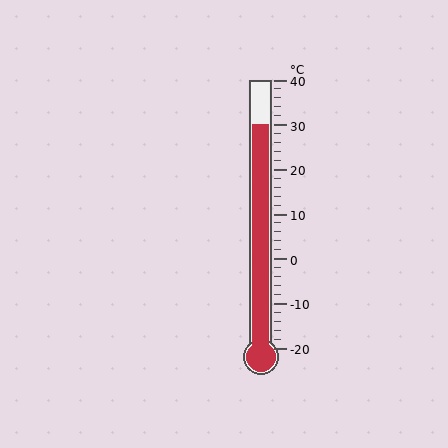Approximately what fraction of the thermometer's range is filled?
The thermometer is filled to approximately 85% of its range.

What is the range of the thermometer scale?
The thermometer scale ranges from -20°C to 40°C.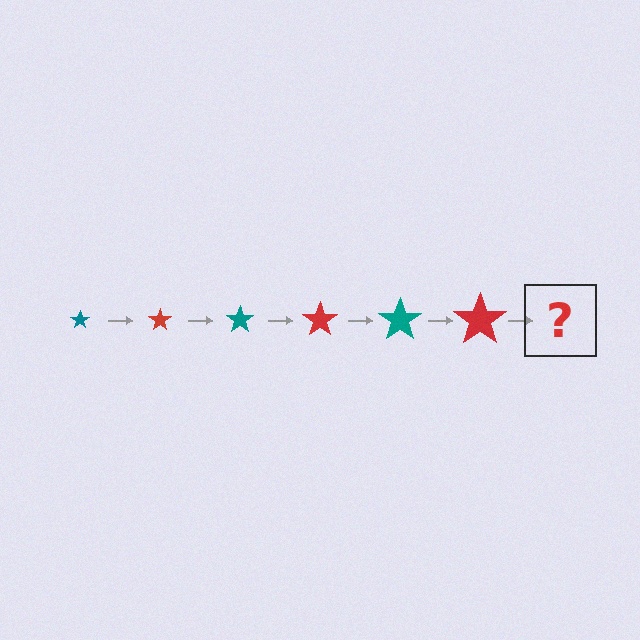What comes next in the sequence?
The next element should be a teal star, larger than the previous one.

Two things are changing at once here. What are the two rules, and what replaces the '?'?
The two rules are that the star grows larger each step and the color cycles through teal and red. The '?' should be a teal star, larger than the previous one.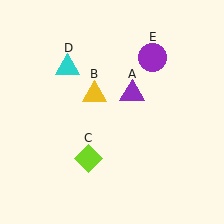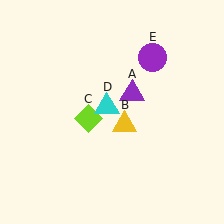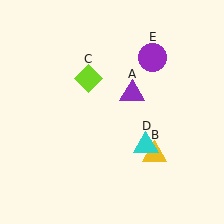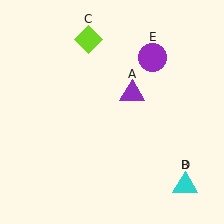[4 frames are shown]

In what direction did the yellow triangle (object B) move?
The yellow triangle (object B) moved down and to the right.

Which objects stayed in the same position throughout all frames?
Purple triangle (object A) and purple circle (object E) remained stationary.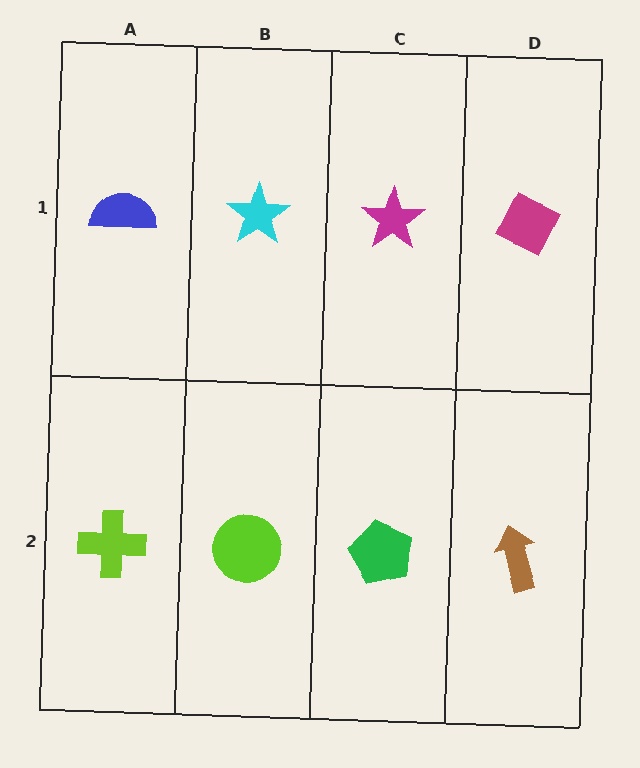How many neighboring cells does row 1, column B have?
3.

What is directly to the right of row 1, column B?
A magenta star.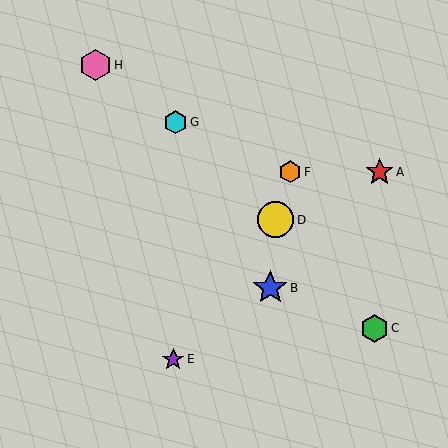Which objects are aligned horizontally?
Objects A, F are aligned horizontally.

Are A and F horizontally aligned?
Yes, both are at y≈172.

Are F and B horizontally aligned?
No, F is at y≈172 and B is at y≈288.